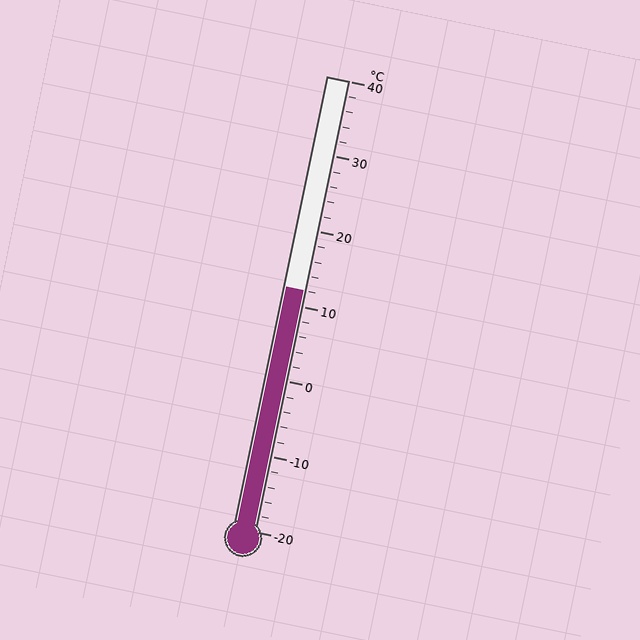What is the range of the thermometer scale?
The thermometer scale ranges from -20°C to 40°C.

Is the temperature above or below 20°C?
The temperature is below 20°C.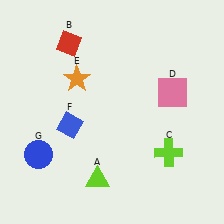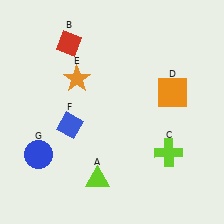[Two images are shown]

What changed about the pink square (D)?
In Image 1, D is pink. In Image 2, it changed to orange.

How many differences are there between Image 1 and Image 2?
There is 1 difference between the two images.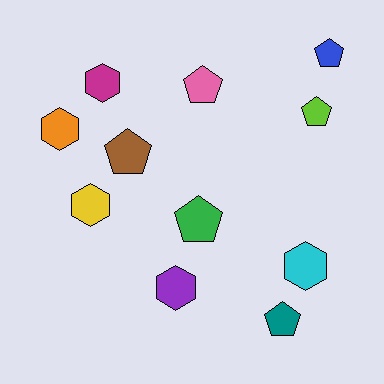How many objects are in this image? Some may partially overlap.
There are 11 objects.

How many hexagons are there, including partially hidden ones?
There are 5 hexagons.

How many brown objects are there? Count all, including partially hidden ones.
There is 1 brown object.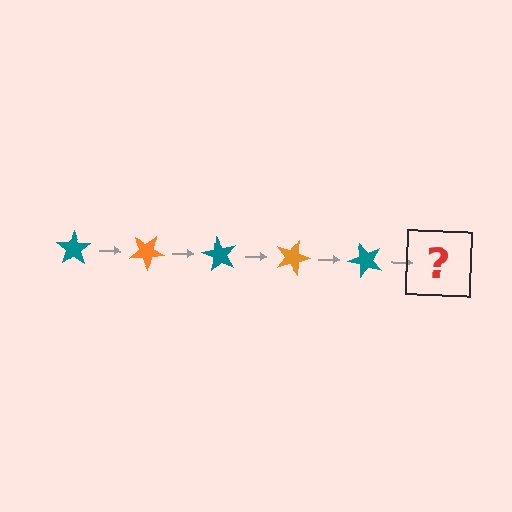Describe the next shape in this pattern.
It should be an orange star, rotated 150 degrees from the start.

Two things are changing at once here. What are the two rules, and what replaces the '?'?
The two rules are that it rotates 30 degrees each step and the color cycles through teal and orange. The '?' should be an orange star, rotated 150 degrees from the start.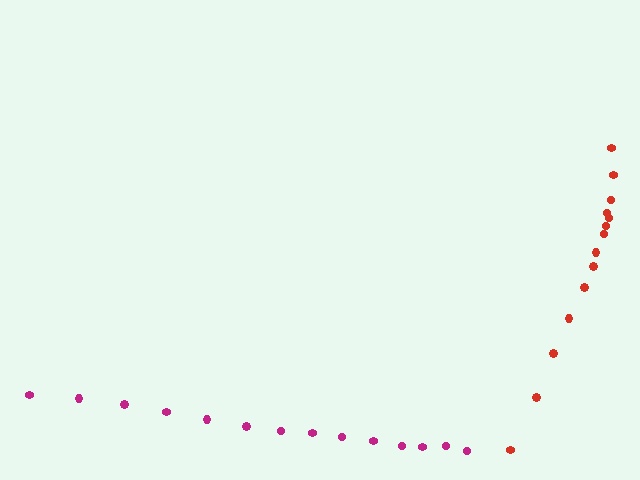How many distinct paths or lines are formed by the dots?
There are 2 distinct paths.